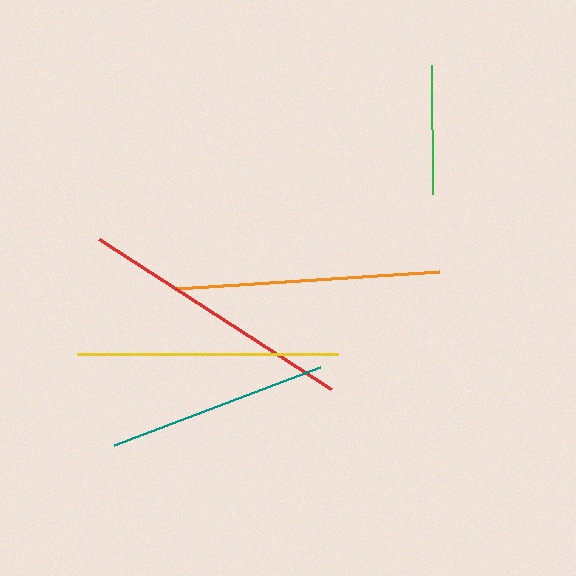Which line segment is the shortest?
The green line is the shortest at approximately 129 pixels.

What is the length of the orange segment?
The orange segment is approximately 263 pixels long.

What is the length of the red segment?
The red segment is approximately 276 pixels long.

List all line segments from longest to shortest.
From longest to shortest: red, orange, yellow, teal, green.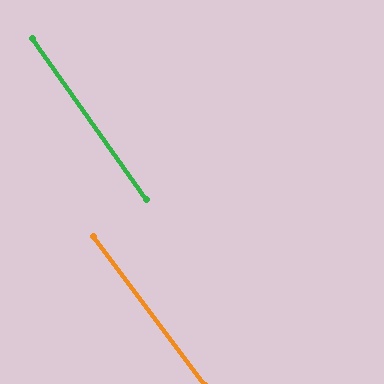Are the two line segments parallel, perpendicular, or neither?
Parallel — their directions differ by only 1.4°.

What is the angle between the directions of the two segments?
Approximately 1 degree.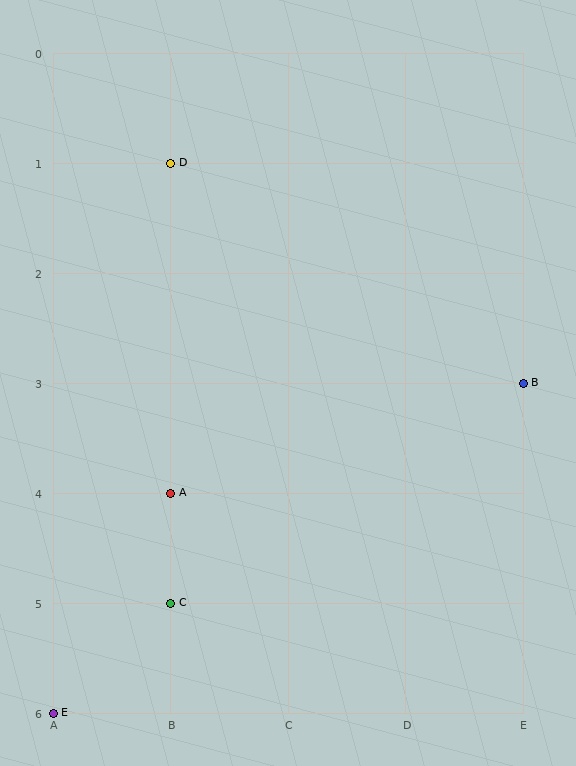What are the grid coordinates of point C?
Point C is at grid coordinates (B, 5).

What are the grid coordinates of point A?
Point A is at grid coordinates (B, 4).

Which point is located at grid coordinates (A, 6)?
Point E is at (A, 6).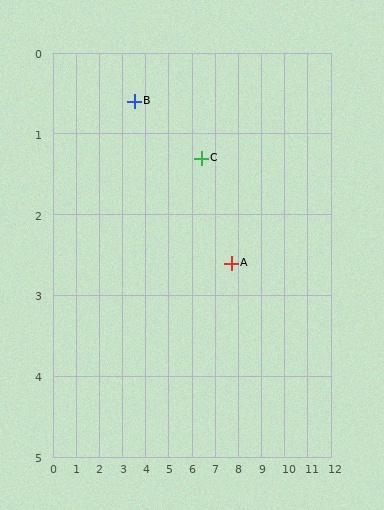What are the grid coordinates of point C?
Point C is at approximately (6.4, 1.3).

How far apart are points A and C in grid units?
Points A and C are about 1.8 grid units apart.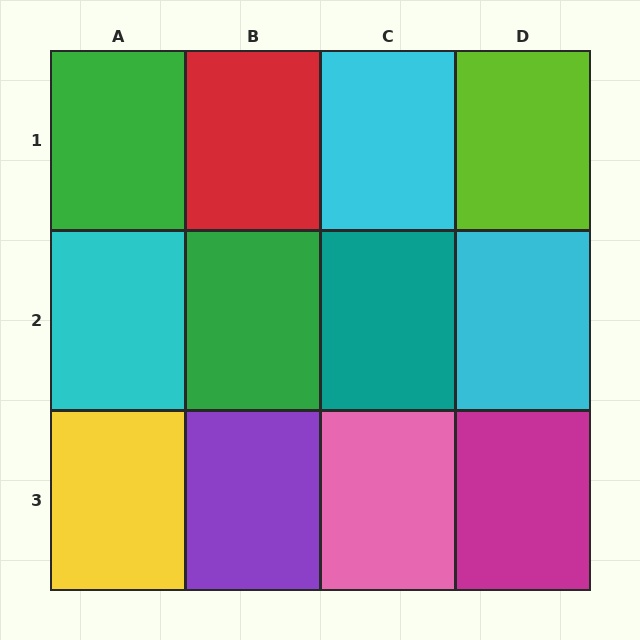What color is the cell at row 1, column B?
Red.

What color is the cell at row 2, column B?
Green.